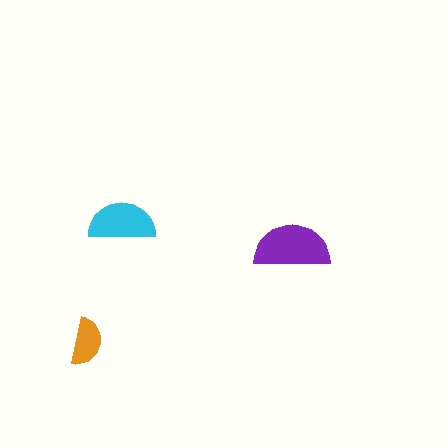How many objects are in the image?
There are 3 objects in the image.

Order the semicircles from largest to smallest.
the purple one, the cyan one, the orange one.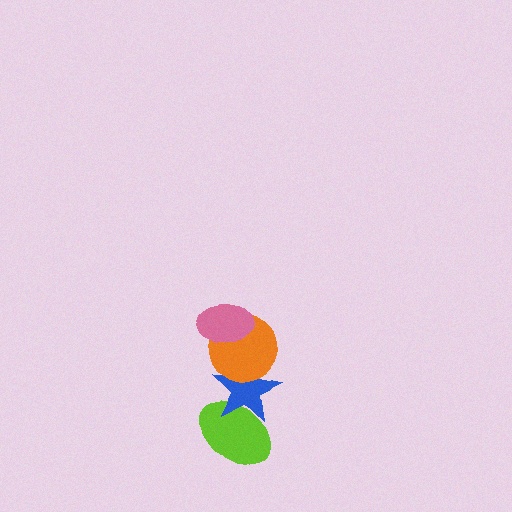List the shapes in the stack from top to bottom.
From top to bottom: the pink ellipse, the orange circle, the blue star, the lime ellipse.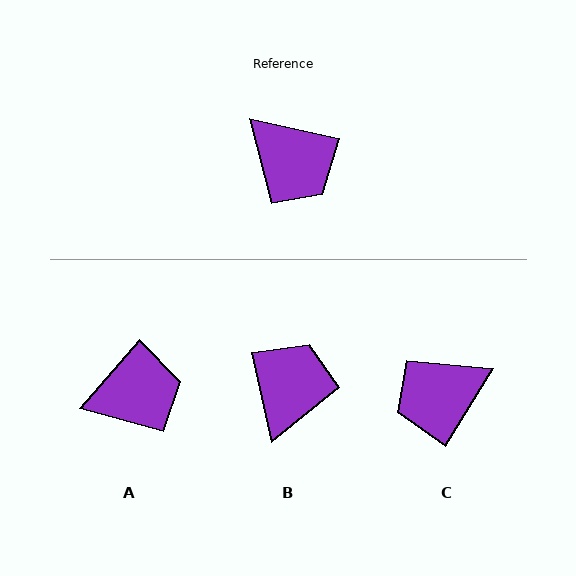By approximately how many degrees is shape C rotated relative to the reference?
Approximately 109 degrees clockwise.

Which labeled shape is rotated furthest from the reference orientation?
B, about 114 degrees away.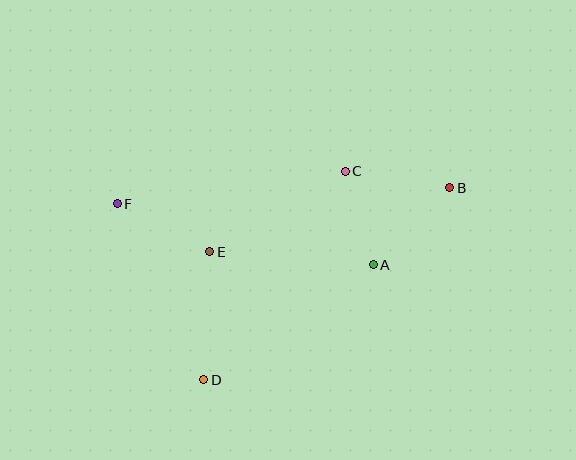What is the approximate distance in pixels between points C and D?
The distance between C and D is approximately 252 pixels.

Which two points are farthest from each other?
Points B and F are farthest from each other.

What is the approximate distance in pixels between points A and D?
The distance between A and D is approximately 205 pixels.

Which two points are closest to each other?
Points A and C are closest to each other.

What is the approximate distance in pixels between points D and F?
The distance between D and F is approximately 196 pixels.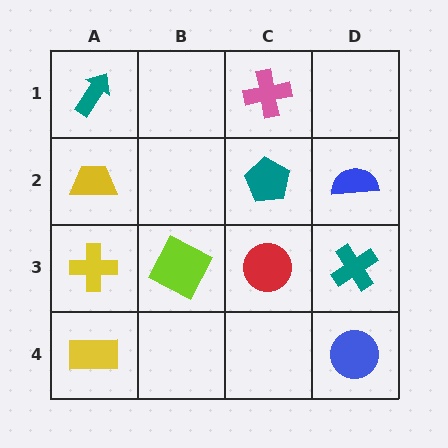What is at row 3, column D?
A teal cross.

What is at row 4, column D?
A blue circle.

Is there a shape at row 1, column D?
No, that cell is empty.